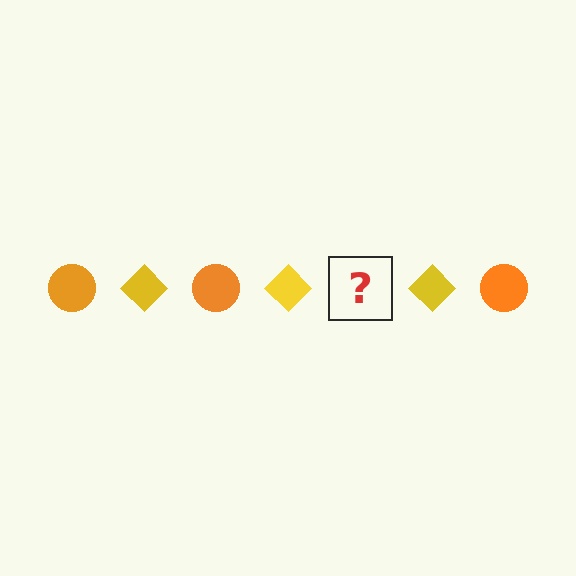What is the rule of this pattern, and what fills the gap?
The rule is that the pattern alternates between orange circle and yellow diamond. The gap should be filled with an orange circle.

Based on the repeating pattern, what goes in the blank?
The blank should be an orange circle.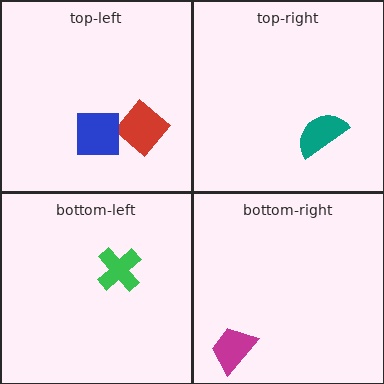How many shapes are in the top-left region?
2.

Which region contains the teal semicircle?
The top-right region.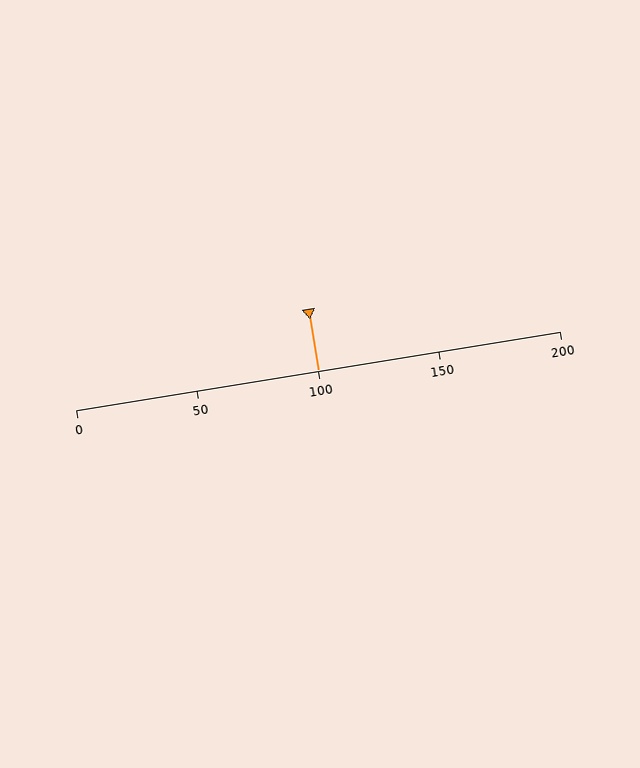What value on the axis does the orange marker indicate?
The marker indicates approximately 100.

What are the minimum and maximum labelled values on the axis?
The axis runs from 0 to 200.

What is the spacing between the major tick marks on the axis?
The major ticks are spaced 50 apart.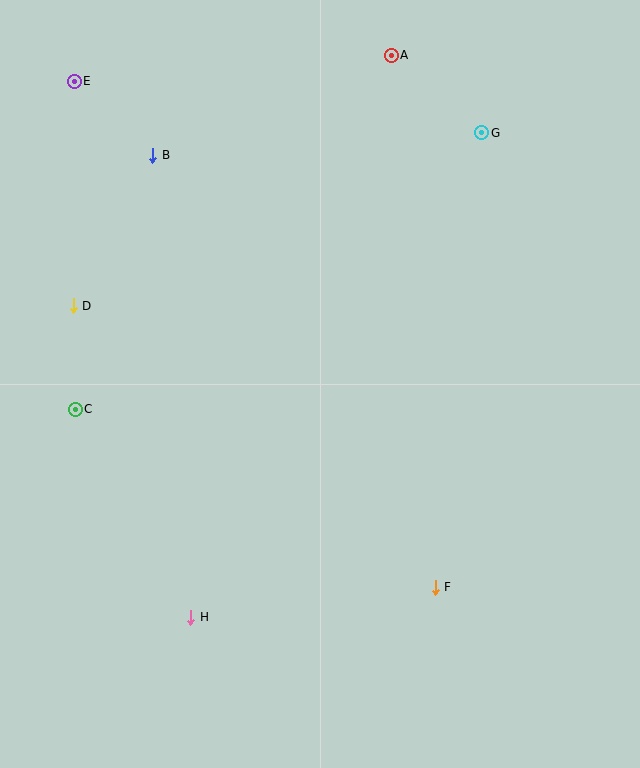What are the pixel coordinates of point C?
Point C is at (75, 409).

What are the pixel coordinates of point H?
Point H is at (191, 617).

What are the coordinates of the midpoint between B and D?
The midpoint between B and D is at (113, 230).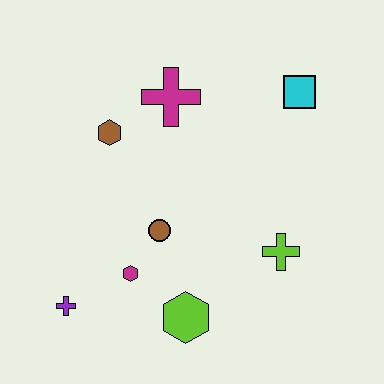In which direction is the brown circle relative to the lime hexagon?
The brown circle is above the lime hexagon.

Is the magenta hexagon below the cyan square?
Yes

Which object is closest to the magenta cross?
The brown hexagon is closest to the magenta cross.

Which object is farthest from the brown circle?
The cyan square is farthest from the brown circle.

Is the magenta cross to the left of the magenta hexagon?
No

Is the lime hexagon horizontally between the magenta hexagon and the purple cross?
No